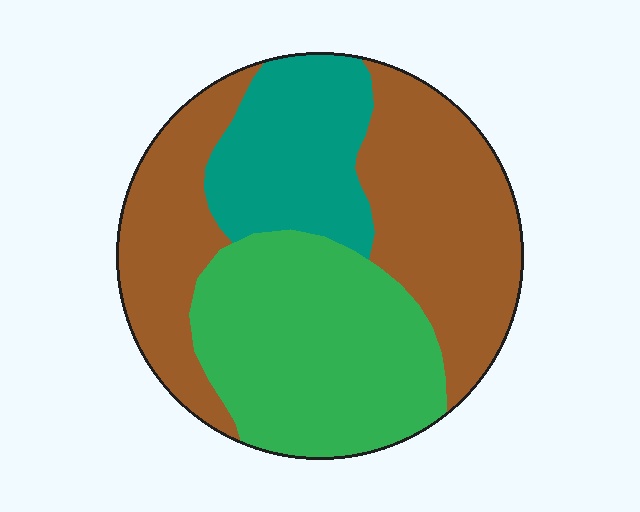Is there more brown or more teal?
Brown.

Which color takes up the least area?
Teal, at roughly 20%.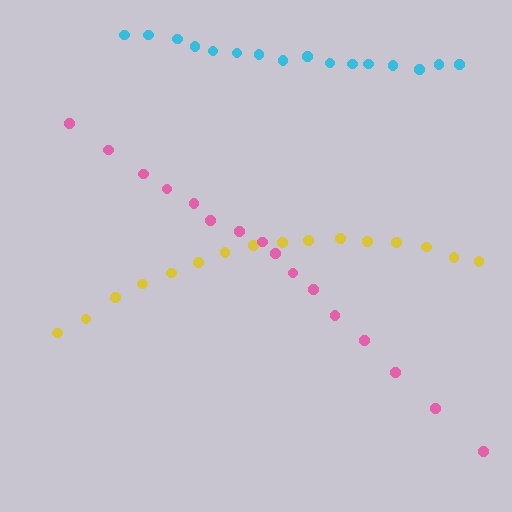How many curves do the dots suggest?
There are 3 distinct paths.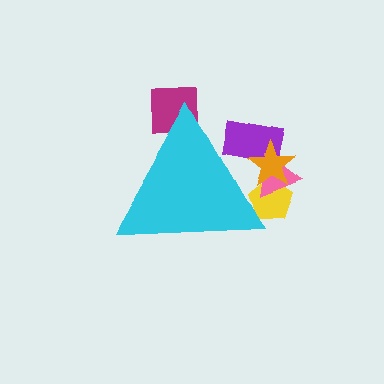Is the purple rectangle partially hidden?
Yes, the purple rectangle is partially hidden behind the cyan triangle.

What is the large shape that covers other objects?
A cyan triangle.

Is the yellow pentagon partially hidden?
Yes, the yellow pentagon is partially hidden behind the cyan triangle.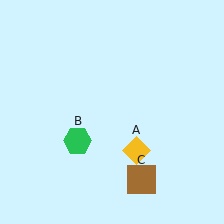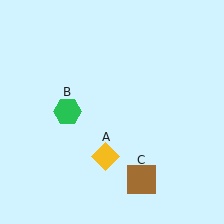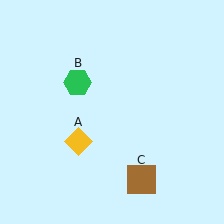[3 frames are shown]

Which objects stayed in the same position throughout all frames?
Brown square (object C) remained stationary.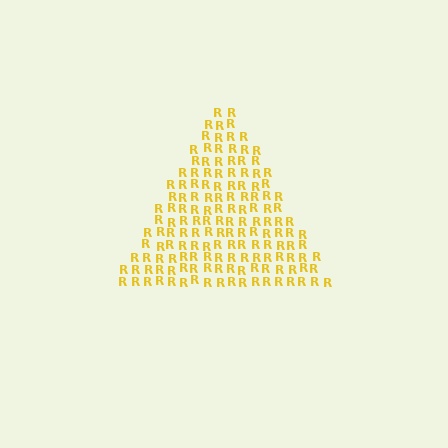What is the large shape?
The large shape is a triangle.